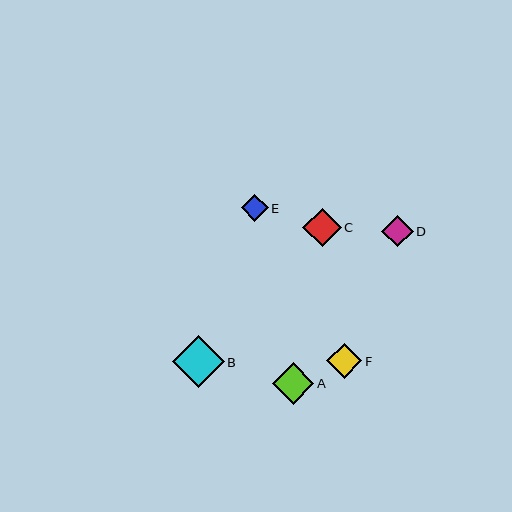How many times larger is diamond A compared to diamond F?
Diamond A is approximately 1.2 times the size of diamond F.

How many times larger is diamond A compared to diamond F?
Diamond A is approximately 1.2 times the size of diamond F.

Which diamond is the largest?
Diamond B is the largest with a size of approximately 52 pixels.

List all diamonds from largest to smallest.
From largest to smallest: B, A, C, F, D, E.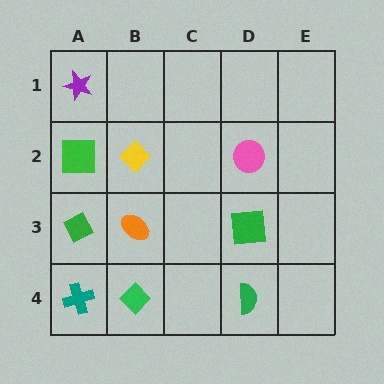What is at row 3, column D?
A green square.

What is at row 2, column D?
A pink circle.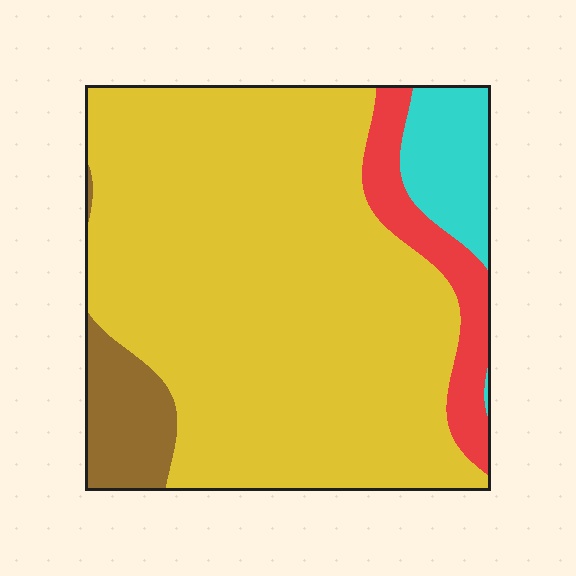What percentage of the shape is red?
Red covers around 10% of the shape.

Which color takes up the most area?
Yellow, at roughly 75%.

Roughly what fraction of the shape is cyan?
Cyan covers around 10% of the shape.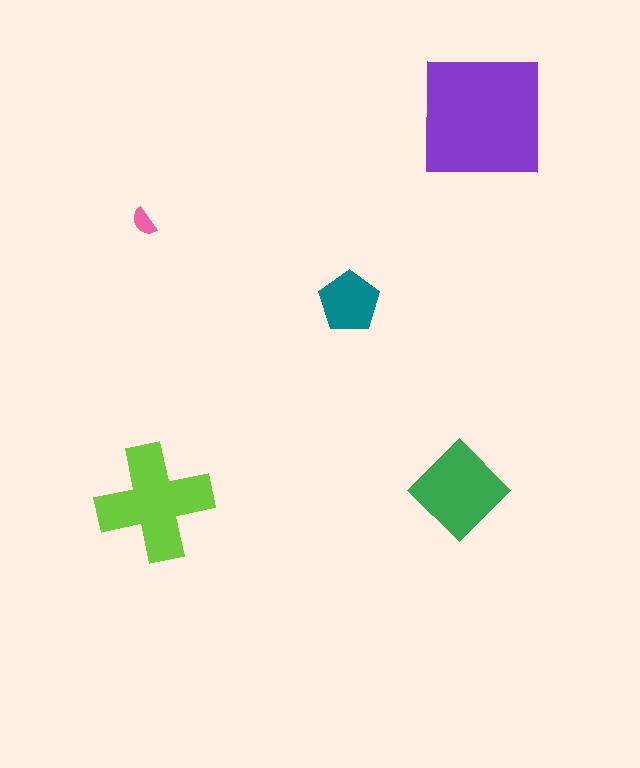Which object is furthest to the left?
The pink semicircle is leftmost.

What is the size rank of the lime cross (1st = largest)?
2nd.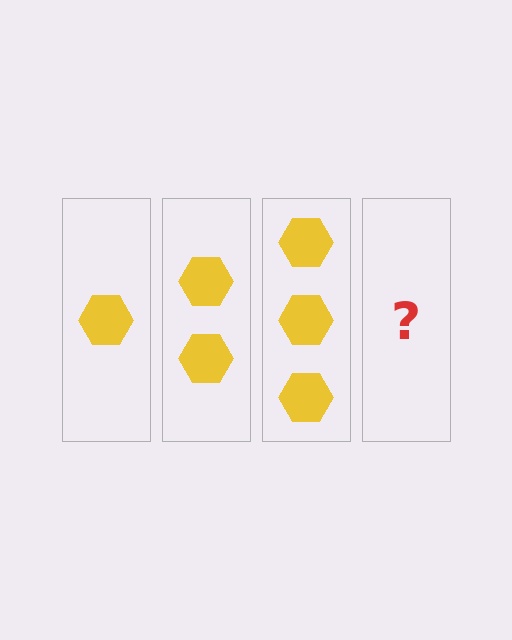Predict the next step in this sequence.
The next step is 4 hexagons.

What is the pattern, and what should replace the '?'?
The pattern is that each step adds one more hexagon. The '?' should be 4 hexagons.